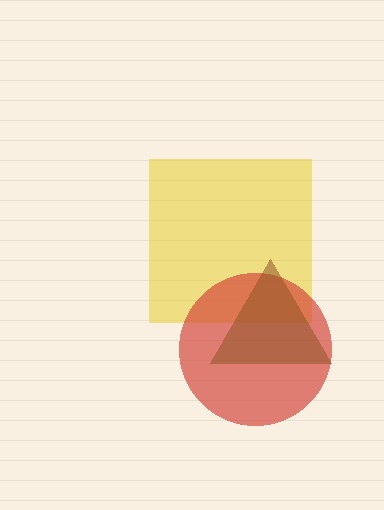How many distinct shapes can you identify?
There are 3 distinct shapes: a yellow square, a red circle, a brown triangle.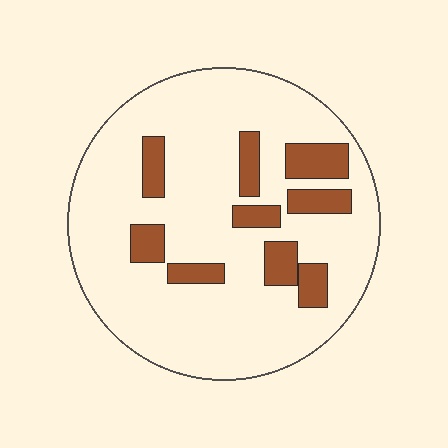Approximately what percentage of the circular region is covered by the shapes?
Approximately 15%.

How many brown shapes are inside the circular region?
9.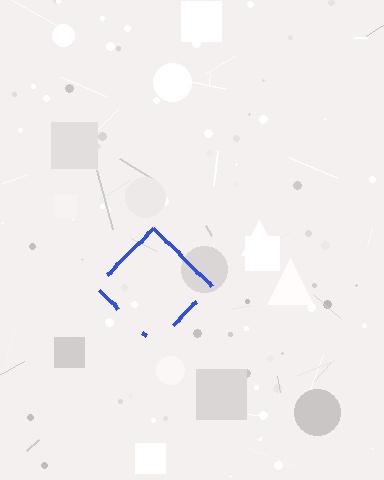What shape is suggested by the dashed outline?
The dashed outline suggests a diamond.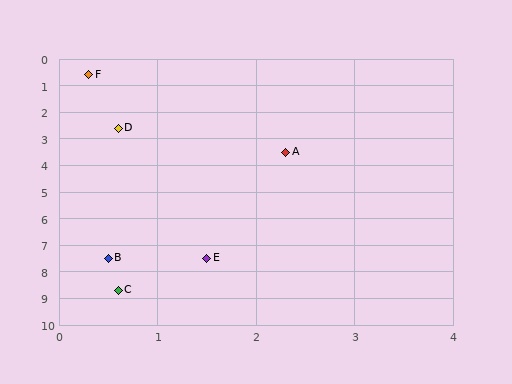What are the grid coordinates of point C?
Point C is at approximately (0.6, 8.7).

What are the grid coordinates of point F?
Point F is at approximately (0.3, 0.6).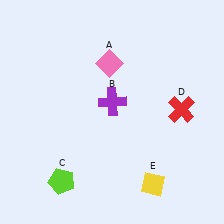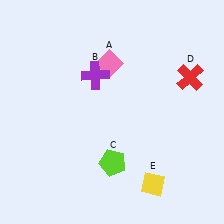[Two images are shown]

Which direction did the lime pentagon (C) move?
The lime pentagon (C) moved right.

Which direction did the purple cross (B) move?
The purple cross (B) moved up.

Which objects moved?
The objects that moved are: the purple cross (B), the lime pentagon (C), the red cross (D).